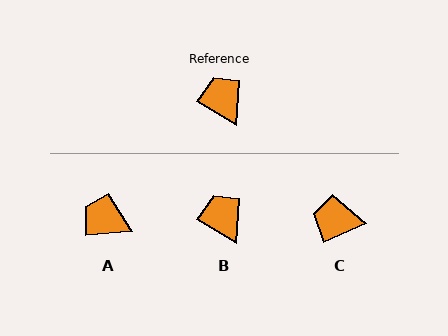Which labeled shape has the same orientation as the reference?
B.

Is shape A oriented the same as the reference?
No, it is off by about 35 degrees.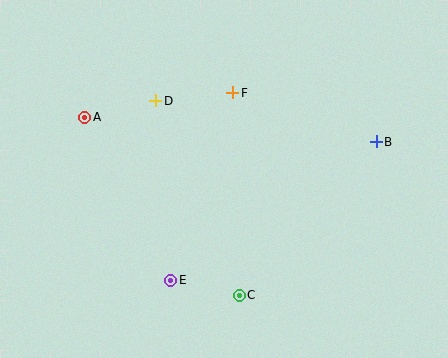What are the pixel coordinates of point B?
Point B is at (376, 142).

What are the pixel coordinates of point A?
Point A is at (85, 117).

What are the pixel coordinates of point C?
Point C is at (239, 295).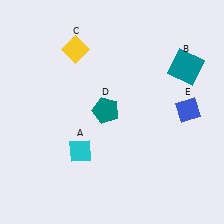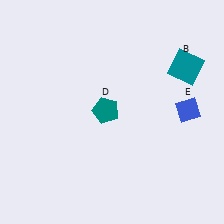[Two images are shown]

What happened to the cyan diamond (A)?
The cyan diamond (A) was removed in Image 2. It was in the bottom-left area of Image 1.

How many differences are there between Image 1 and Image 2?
There are 2 differences between the two images.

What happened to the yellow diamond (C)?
The yellow diamond (C) was removed in Image 2. It was in the top-left area of Image 1.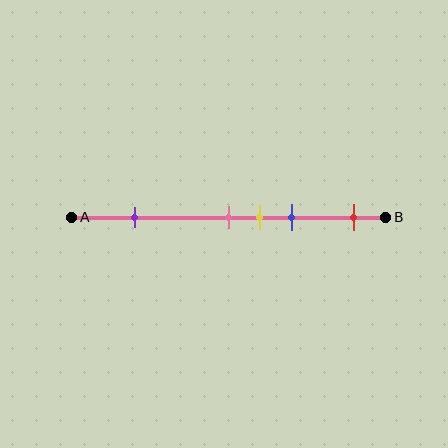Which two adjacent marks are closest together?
The pink and yellow marks are the closest adjacent pair.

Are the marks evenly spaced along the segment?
No, the marks are not evenly spaced.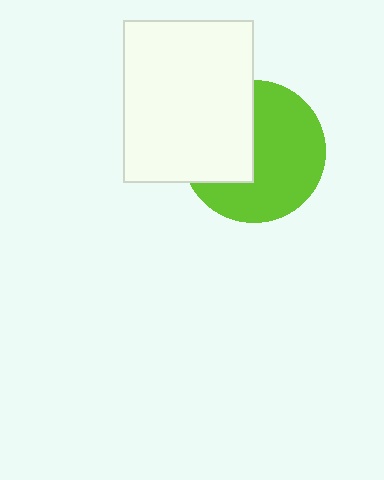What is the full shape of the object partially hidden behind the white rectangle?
The partially hidden object is a lime circle.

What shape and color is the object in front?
The object in front is a white rectangle.